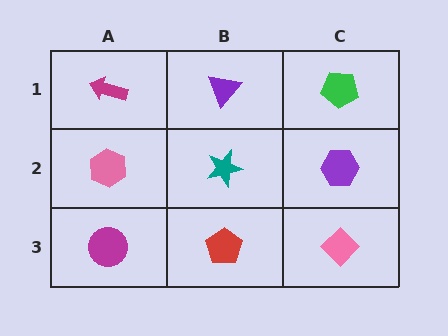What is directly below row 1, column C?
A purple hexagon.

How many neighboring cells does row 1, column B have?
3.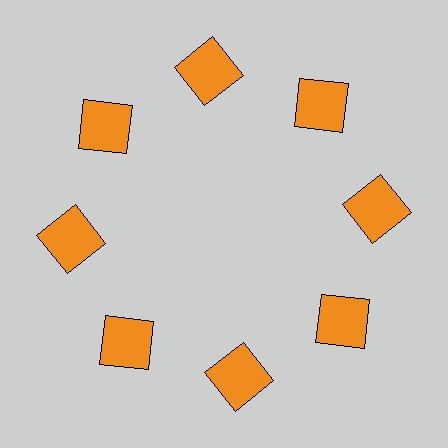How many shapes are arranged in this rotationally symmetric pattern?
There are 8 shapes, arranged in 8 groups of 1.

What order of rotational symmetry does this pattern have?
This pattern has 8-fold rotational symmetry.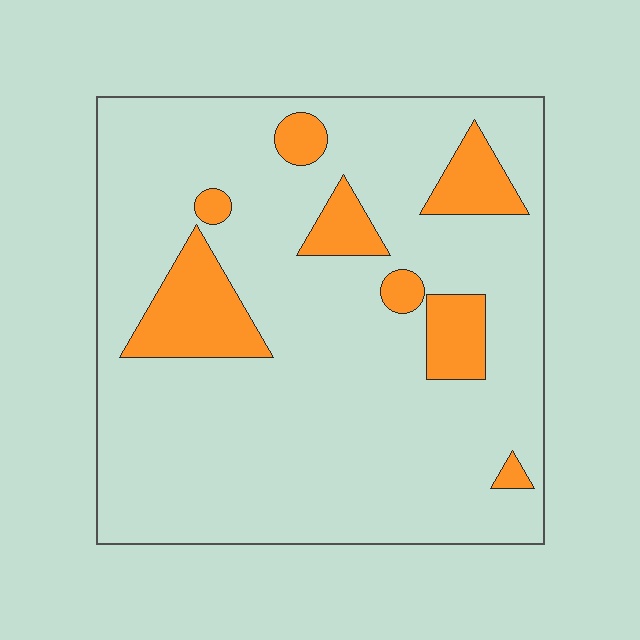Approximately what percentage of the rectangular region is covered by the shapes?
Approximately 15%.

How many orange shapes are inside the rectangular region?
8.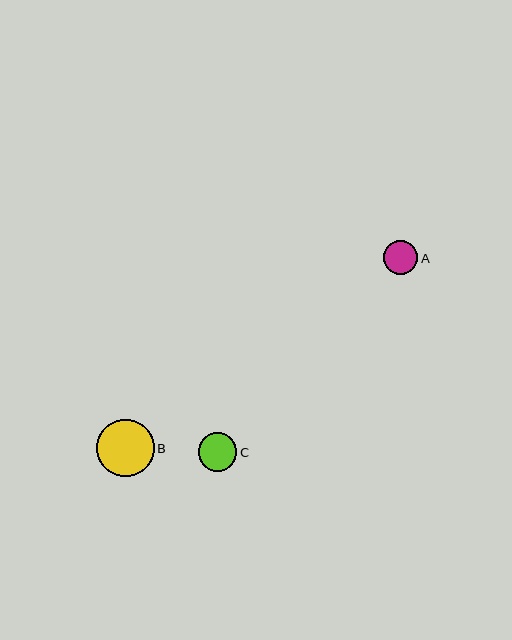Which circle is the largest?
Circle B is the largest with a size of approximately 57 pixels.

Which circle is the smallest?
Circle A is the smallest with a size of approximately 34 pixels.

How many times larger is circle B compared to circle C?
Circle B is approximately 1.5 times the size of circle C.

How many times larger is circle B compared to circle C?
Circle B is approximately 1.5 times the size of circle C.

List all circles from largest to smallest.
From largest to smallest: B, C, A.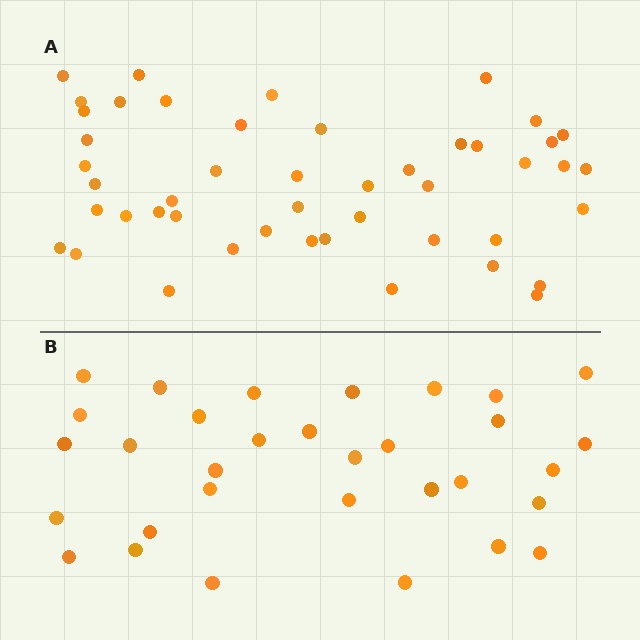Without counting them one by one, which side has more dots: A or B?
Region A (the top region) has more dots.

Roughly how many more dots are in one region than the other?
Region A has approximately 15 more dots than region B.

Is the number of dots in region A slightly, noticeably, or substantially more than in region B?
Region A has substantially more. The ratio is roughly 1.5 to 1.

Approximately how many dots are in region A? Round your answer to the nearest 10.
About 50 dots. (The exact count is 47, which rounds to 50.)